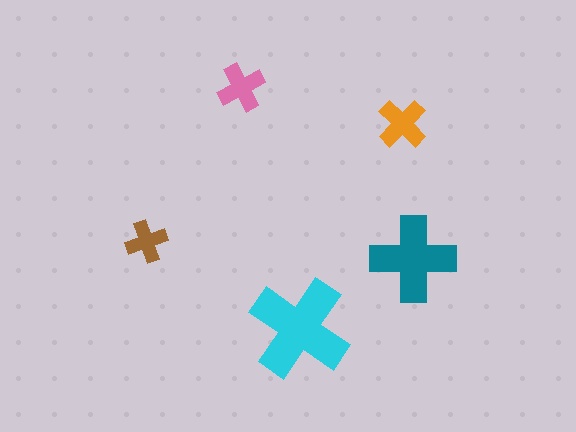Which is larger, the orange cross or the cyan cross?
The cyan one.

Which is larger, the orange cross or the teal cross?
The teal one.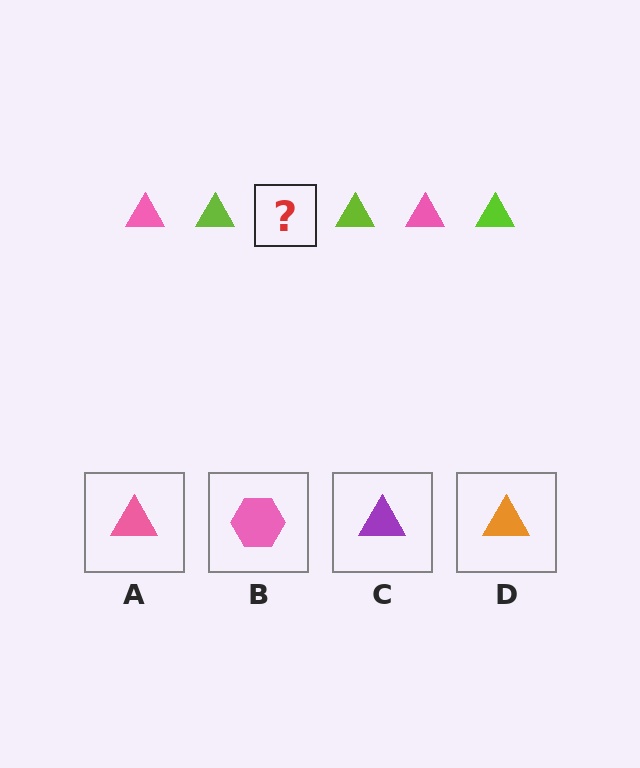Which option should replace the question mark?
Option A.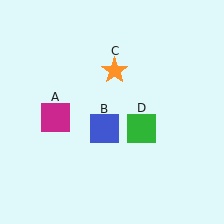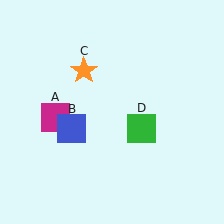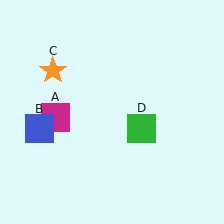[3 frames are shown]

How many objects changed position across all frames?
2 objects changed position: blue square (object B), orange star (object C).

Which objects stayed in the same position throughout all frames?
Magenta square (object A) and green square (object D) remained stationary.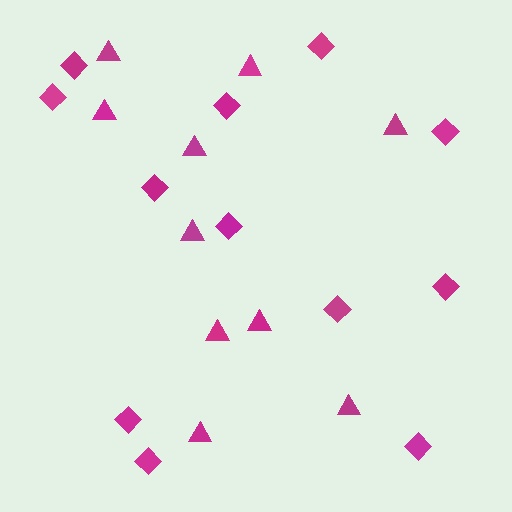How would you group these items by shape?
There are 2 groups: one group of diamonds (12) and one group of triangles (10).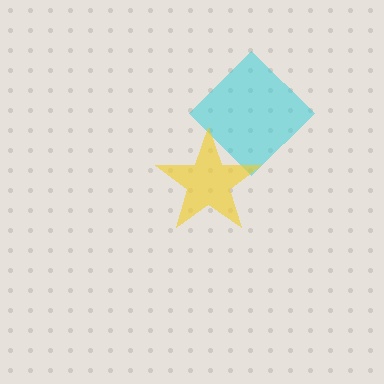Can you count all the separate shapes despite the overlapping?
Yes, there are 2 separate shapes.